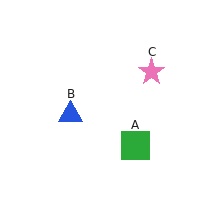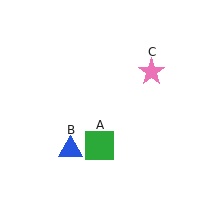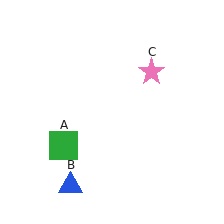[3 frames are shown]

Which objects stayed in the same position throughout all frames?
Pink star (object C) remained stationary.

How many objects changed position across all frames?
2 objects changed position: green square (object A), blue triangle (object B).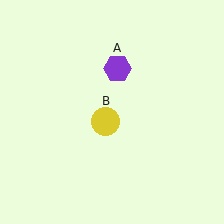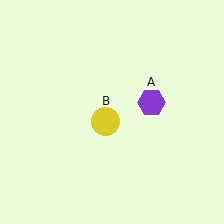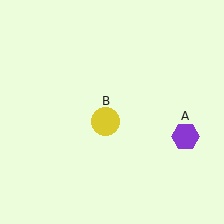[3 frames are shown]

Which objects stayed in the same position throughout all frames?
Yellow circle (object B) remained stationary.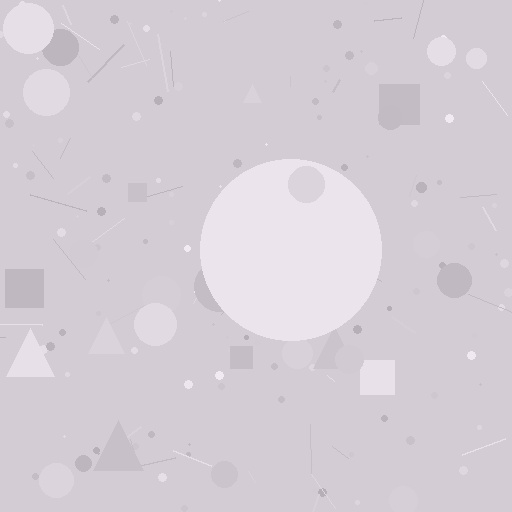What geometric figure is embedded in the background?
A circle is embedded in the background.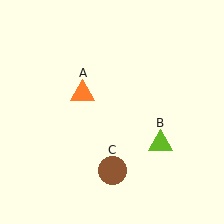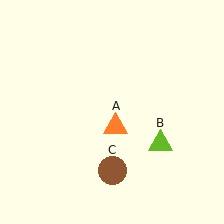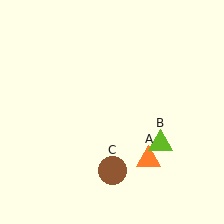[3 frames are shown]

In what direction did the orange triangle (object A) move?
The orange triangle (object A) moved down and to the right.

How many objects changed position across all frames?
1 object changed position: orange triangle (object A).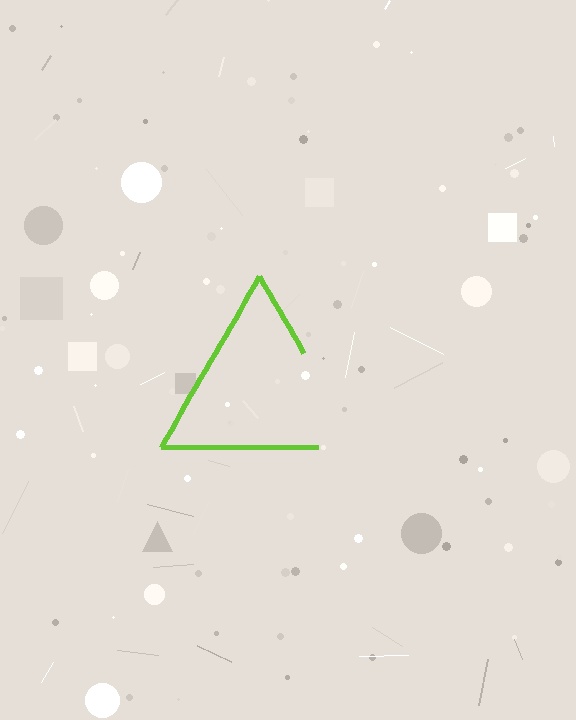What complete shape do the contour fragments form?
The contour fragments form a triangle.